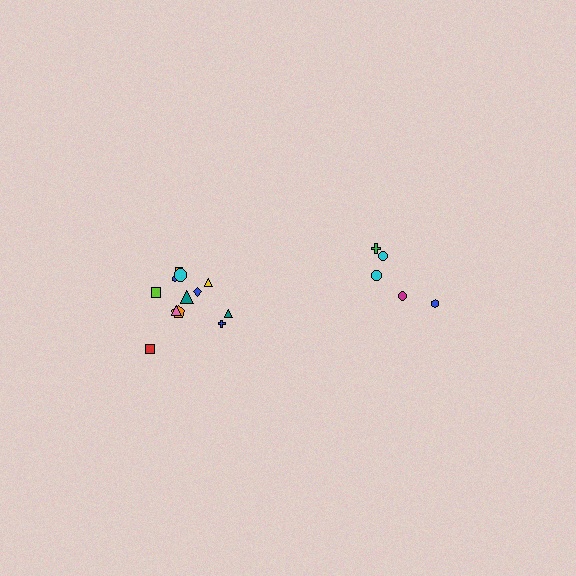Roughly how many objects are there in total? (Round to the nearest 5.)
Roughly 15 objects in total.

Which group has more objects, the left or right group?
The left group.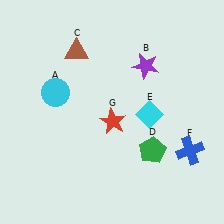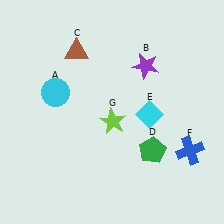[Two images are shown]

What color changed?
The star (G) changed from red in Image 1 to lime in Image 2.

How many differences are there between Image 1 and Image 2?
There is 1 difference between the two images.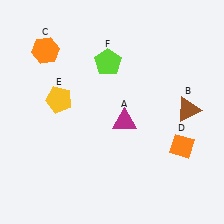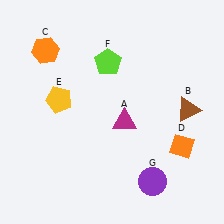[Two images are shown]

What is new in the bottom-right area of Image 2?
A purple circle (G) was added in the bottom-right area of Image 2.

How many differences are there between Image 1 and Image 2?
There is 1 difference between the two images.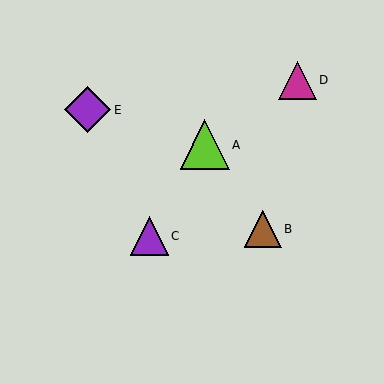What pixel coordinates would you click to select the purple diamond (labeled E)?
Click at (88, 110) to select the purple diamond E.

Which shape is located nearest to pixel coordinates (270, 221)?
The brown triangle (labeled B) at (263, 229) is nearest to that location.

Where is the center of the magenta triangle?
The center of the magenta triangle is at (298, 80).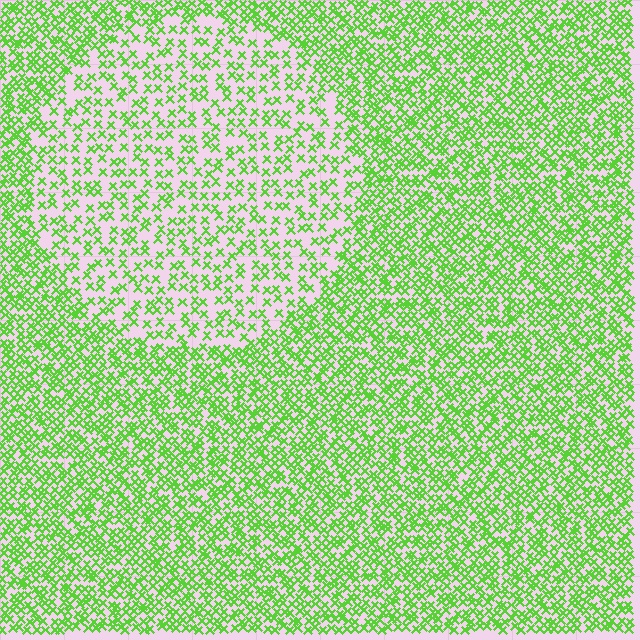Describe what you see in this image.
The image contains small lime elements arranged at two different densities. A circle-shaped region is visible where the elements are less densely packed than the surrounding area.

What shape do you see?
I see a circle.